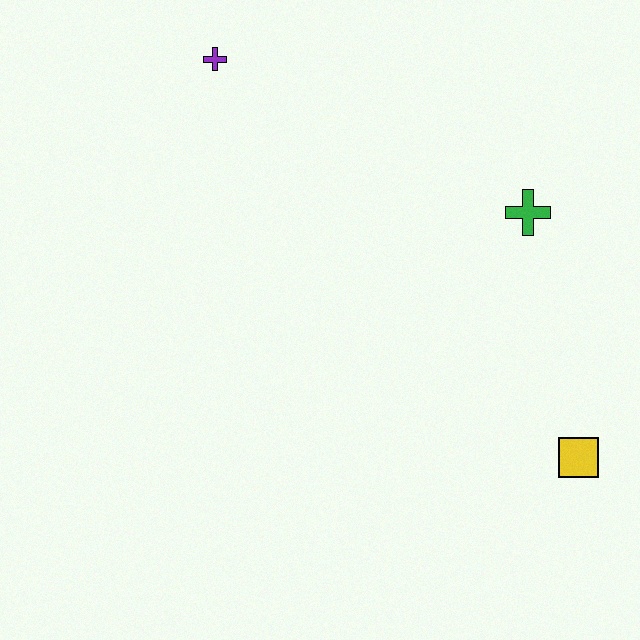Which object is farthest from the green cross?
The purple cross is farthest from the green cross.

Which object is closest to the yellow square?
The green cross is closest to the yellow square.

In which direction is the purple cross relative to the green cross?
The purple cross is to the left of the green cross.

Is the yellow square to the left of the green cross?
No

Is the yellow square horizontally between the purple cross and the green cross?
No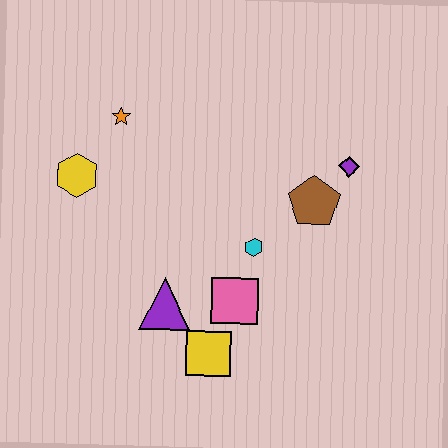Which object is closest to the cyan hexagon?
The pink square is closest to the cyan hexagon.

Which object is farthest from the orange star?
The yellow square is farthest from the orange star.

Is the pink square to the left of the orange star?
No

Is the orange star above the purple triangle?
Yes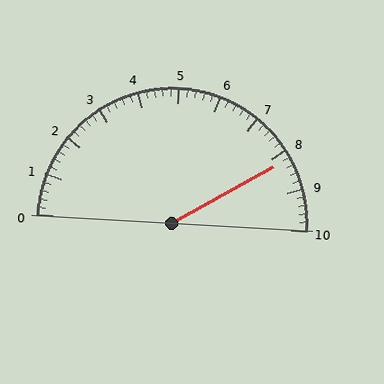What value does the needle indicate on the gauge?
The needle indicates approximately 8.2.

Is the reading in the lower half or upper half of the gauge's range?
The reading is in the upper half of the range (0 to 10).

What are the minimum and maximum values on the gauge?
The gauge ranges from 0 to 10.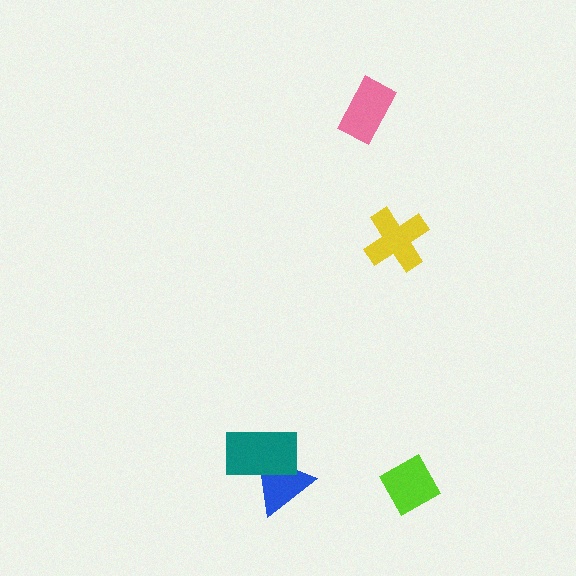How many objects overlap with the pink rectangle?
0 objects overlap with the pink rectangle.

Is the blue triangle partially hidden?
Yes, it is partially covered by another shape.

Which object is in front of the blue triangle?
The teal rectangle is in front of the blue triangle.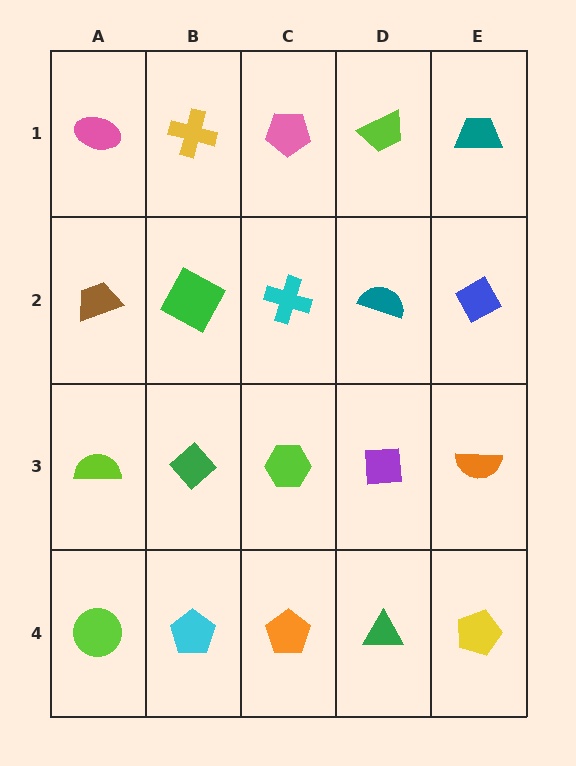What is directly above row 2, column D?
A lime trapezoid.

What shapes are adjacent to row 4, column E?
An orange semicircle (row 3, column E), a green triangle (row 4, column D).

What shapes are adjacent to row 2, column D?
A lime trapezoid (row 1, column D), a purple square (row 3, column D), a cyan cross (row 2, column C), a blue diamond (row 2, column E).